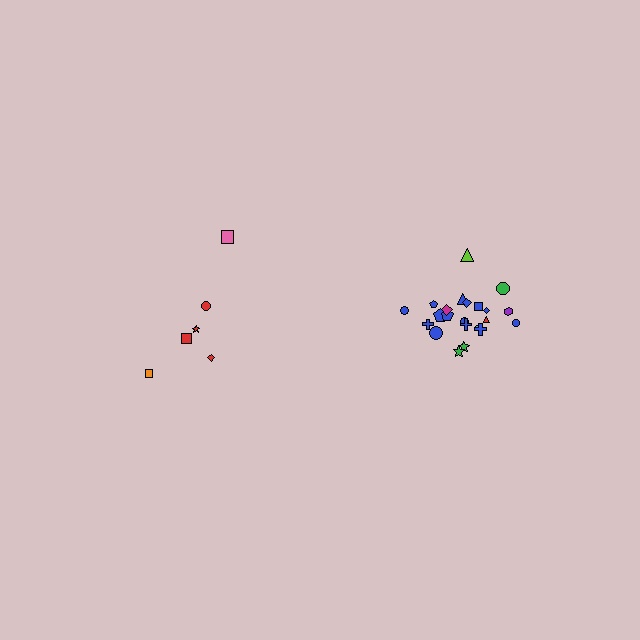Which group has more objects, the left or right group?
The right group.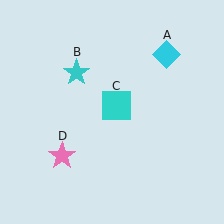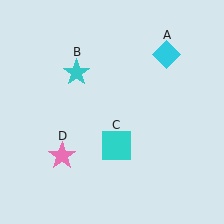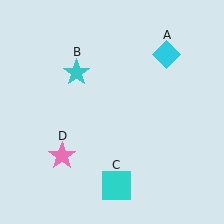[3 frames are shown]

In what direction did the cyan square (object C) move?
The cyan square (object C) moved down.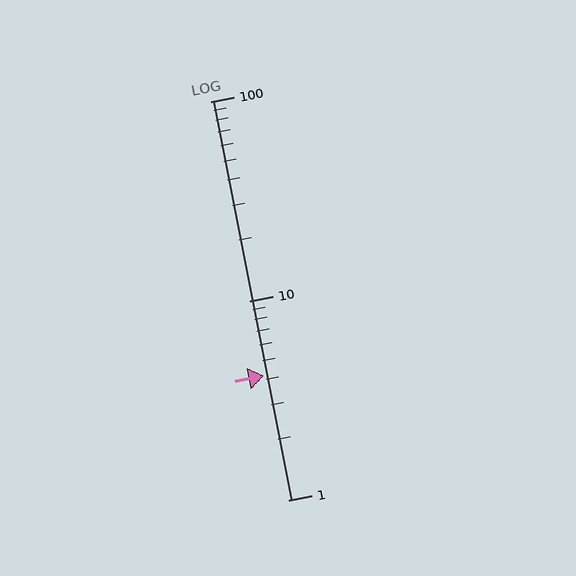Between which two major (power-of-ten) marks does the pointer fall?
The pointer is between 1 and 10.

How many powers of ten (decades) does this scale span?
The scale spans 2 decades, from 1 to 100.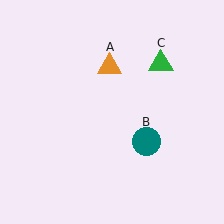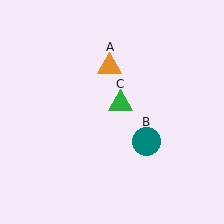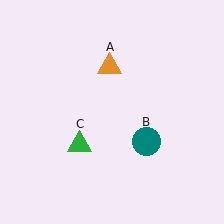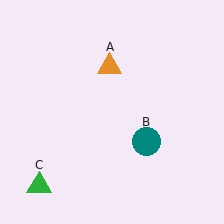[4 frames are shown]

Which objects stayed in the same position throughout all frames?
Orange triangle (object A) and teal circle (object B) remained stationary.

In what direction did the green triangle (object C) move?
The green triangle (object C) moved down and to the left.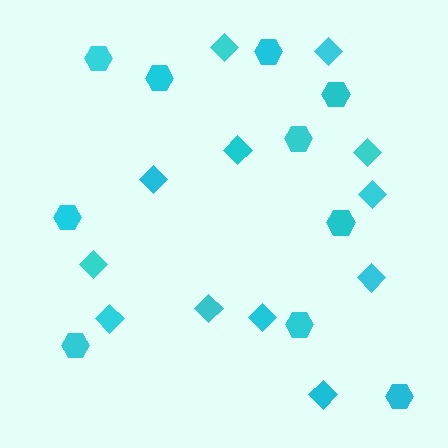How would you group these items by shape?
There are 2 groups: one group of hexagons (10) and one group of diamonds (12).